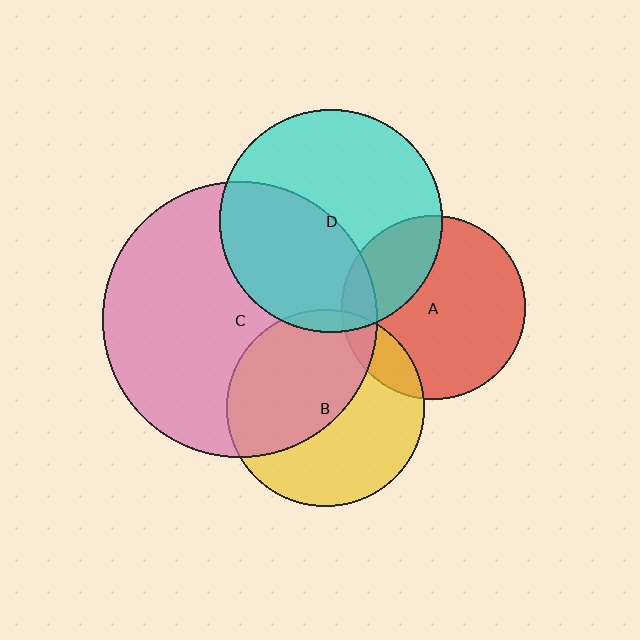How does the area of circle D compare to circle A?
Approximately 1.5 times.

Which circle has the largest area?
Circle C (pink).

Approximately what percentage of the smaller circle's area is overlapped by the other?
Approximately 25%.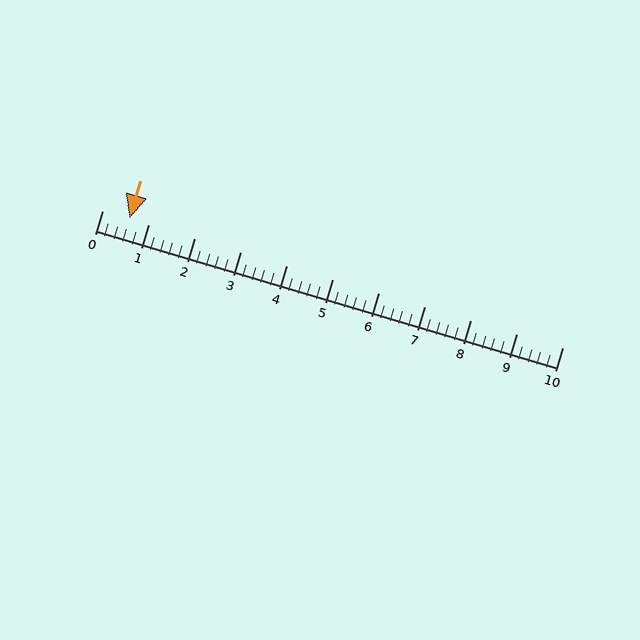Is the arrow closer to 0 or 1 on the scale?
The arrow is closer to 1.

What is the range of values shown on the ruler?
The ruler shows values from 0 to 10.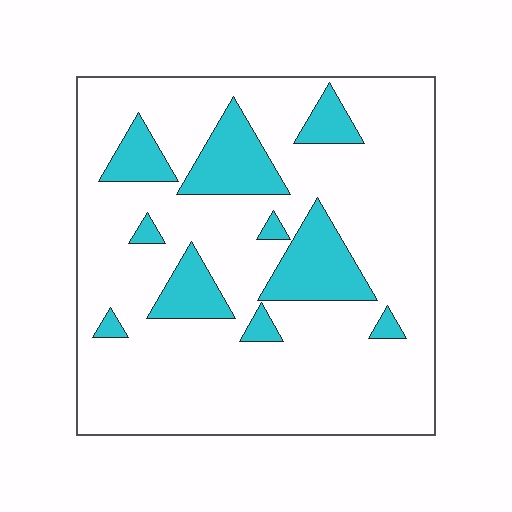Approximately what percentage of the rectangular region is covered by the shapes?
Approximately 20%.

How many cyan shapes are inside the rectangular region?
10.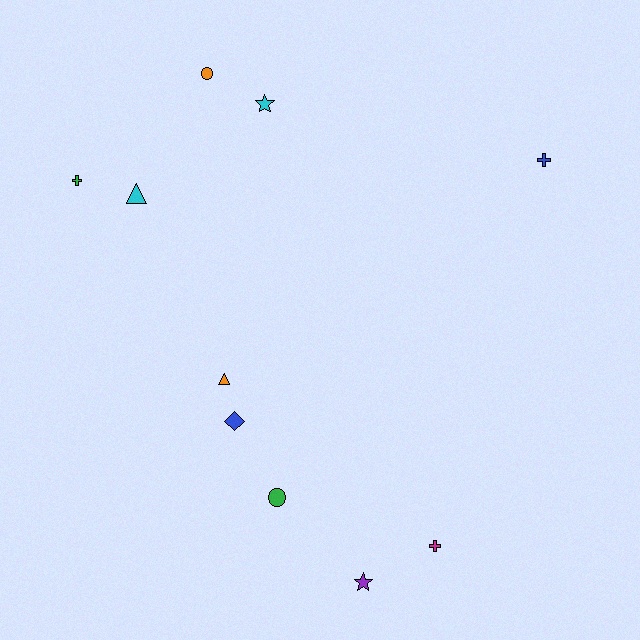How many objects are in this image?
There are 10 objects.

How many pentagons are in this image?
There are no pentagons.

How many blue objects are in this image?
There are 2 blue objects.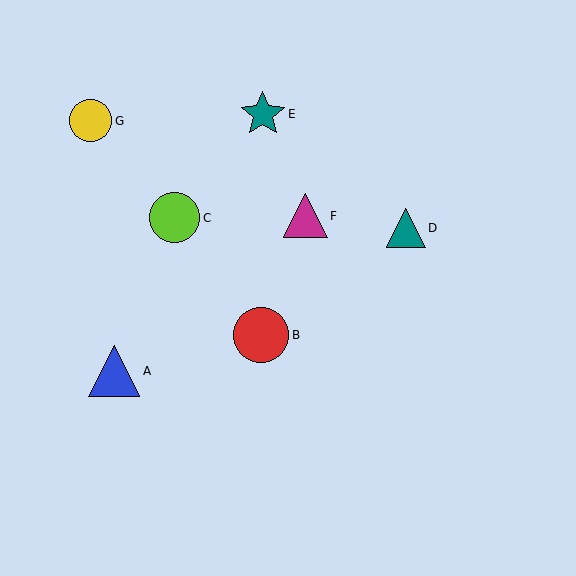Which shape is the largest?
The red circle (labeled B) is the largest.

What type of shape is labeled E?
Shape E is a teal star.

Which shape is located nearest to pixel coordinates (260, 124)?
The teal star (labeled E) at (263, 114) is nearest to that location.